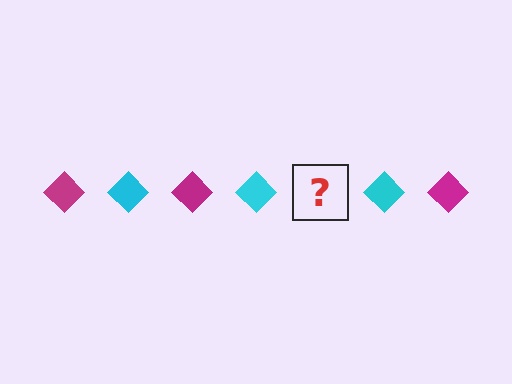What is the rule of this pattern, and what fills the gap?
The rule is that the pattern cycles through magenta, cyan diamonds. The gap should be filled with a magenta diamond.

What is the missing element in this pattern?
The missing element is a magenta diamond.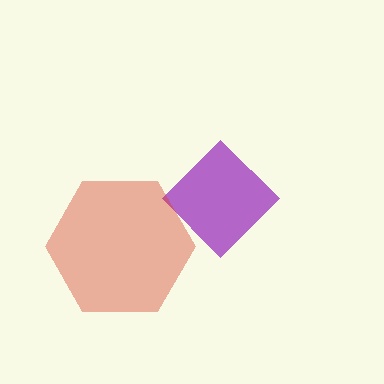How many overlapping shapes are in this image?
There are 2 overlapping shapes in the image.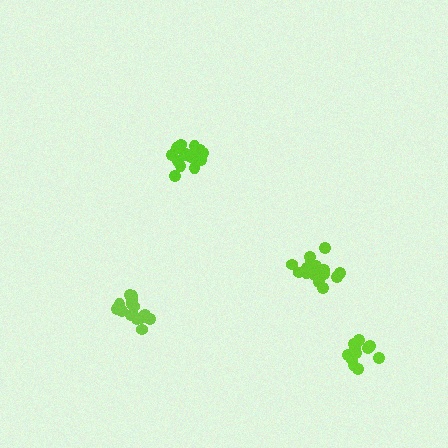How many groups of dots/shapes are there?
There are 4 groups.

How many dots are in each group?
Group 1: 19 dots, Group 2: 17 dots, Group 3: 15 dots, Group 4: 13 dots (64 total).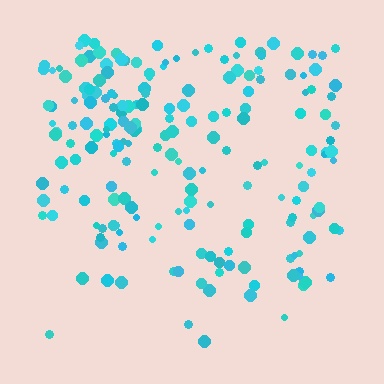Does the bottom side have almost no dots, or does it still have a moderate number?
Still a moderate number, just noticeably fewer than the top.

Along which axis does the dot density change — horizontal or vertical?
Vertical.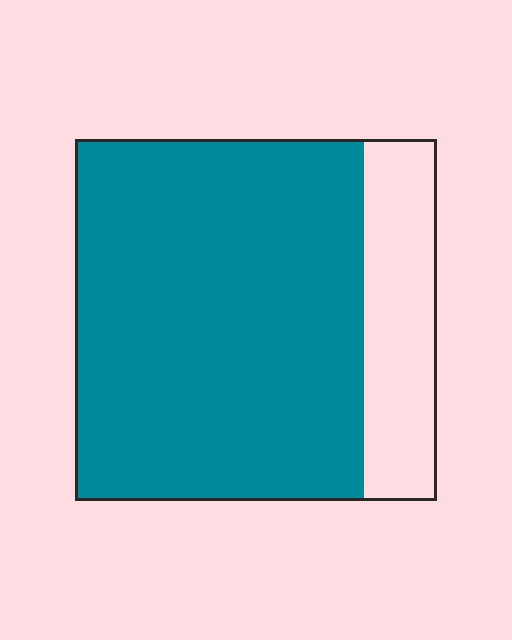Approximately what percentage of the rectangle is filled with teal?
Approximately 80%.